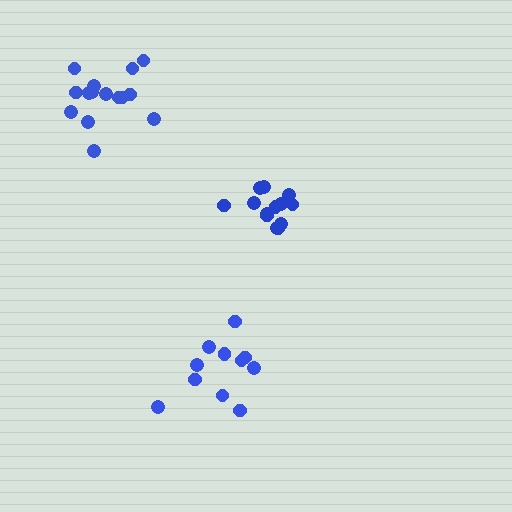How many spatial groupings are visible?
There are 3 spatial groupings.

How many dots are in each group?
Group 1: 13 dots, Group 2: 11 dots, Group 3: 15 dots (39 total).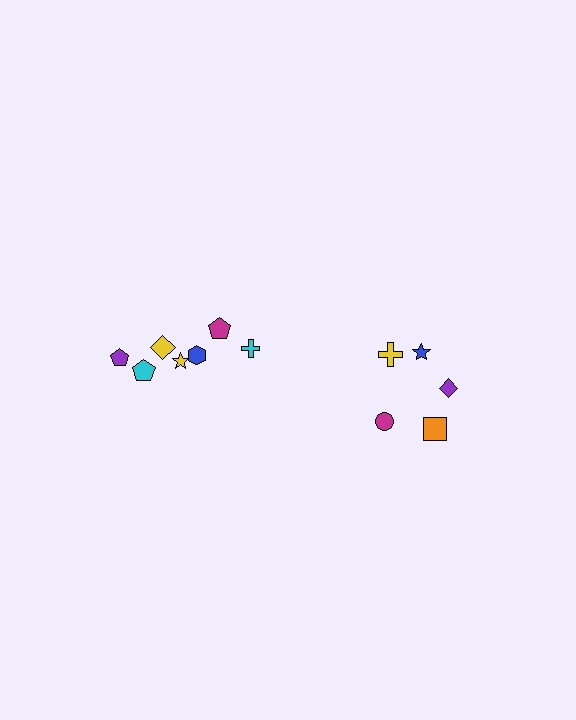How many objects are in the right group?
There are 5 objects.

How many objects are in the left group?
There are 7 objects.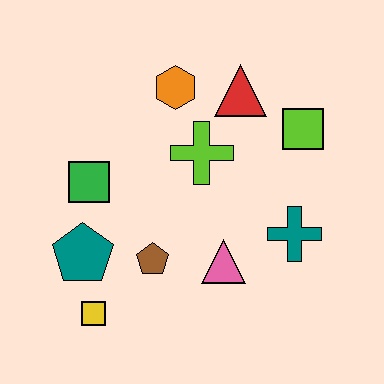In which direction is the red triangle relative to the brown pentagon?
The red triangle is above the brown pentagon.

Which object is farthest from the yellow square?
The lime square is farthest from the yellow square.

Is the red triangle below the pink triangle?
No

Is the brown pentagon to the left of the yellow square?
No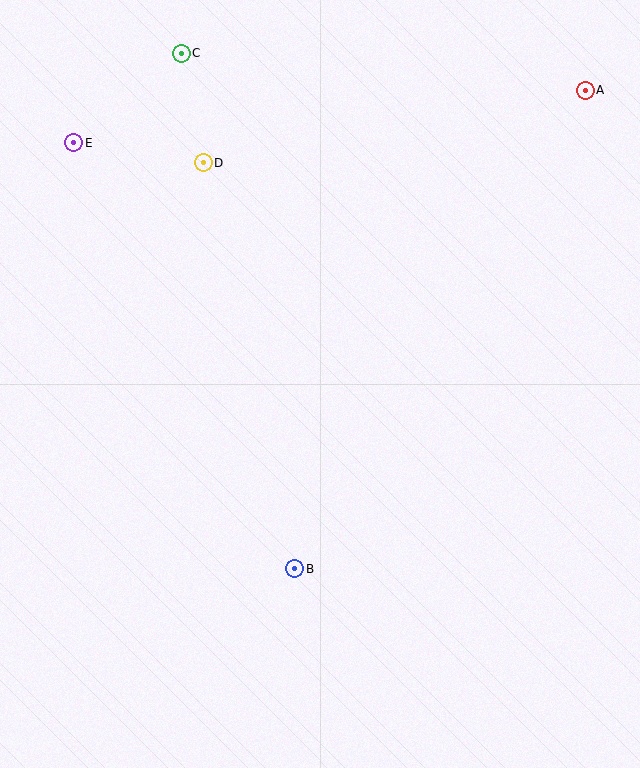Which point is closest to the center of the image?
Point B at (295, 569) is closest to the center.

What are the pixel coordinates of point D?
Point D is at (203, 163).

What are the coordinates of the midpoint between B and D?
The midpoint between B and D is at (249, 366).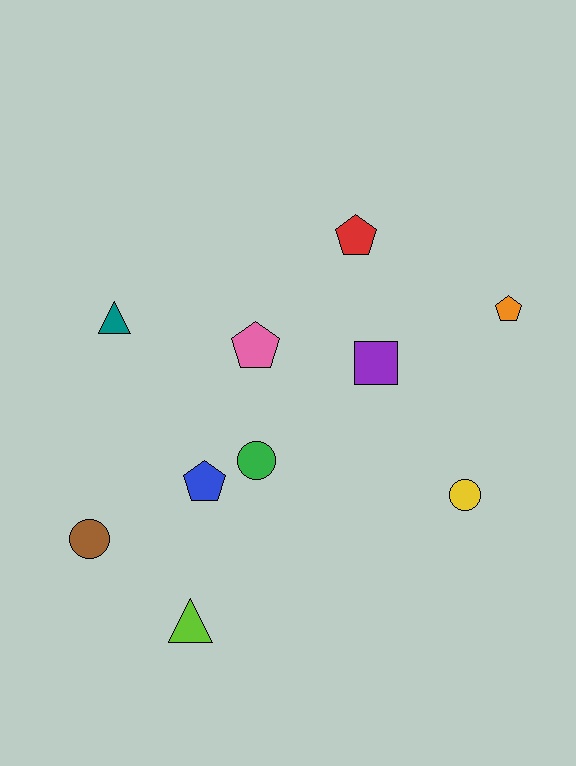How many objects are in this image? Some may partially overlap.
There are 10 objects.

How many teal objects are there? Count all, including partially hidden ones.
There is 1 teal object.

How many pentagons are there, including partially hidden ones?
There are 4 pentagons.